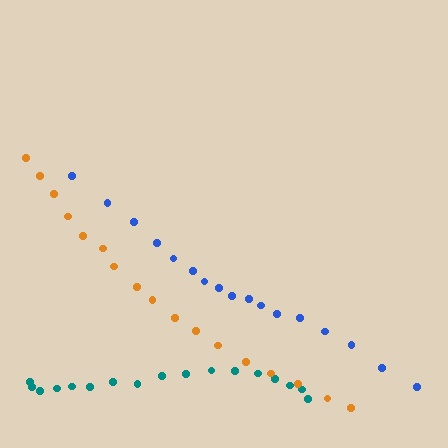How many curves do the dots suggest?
There are 3 distinct paths.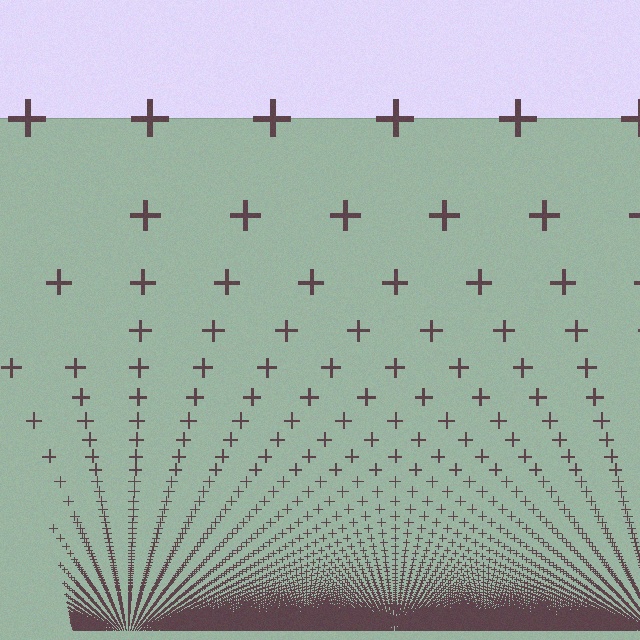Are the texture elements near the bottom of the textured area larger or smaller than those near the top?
Smaller. The gradient is inverted — elements near the bottom are smaller and denser.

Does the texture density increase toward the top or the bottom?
Density increases toward the bottom.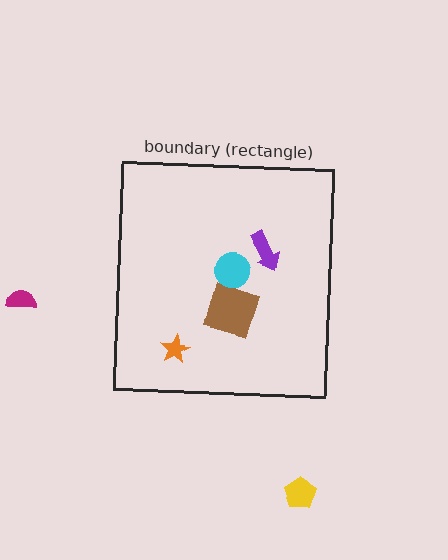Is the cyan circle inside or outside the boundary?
Inside.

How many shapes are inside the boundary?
4 inside, 2 outside.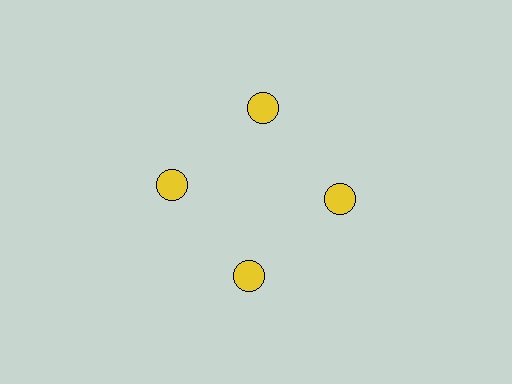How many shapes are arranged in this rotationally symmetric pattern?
There are 4 shapes, arranged in 4 groups of 1.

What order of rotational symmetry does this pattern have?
This pattern has 4-fold rotational symmetry.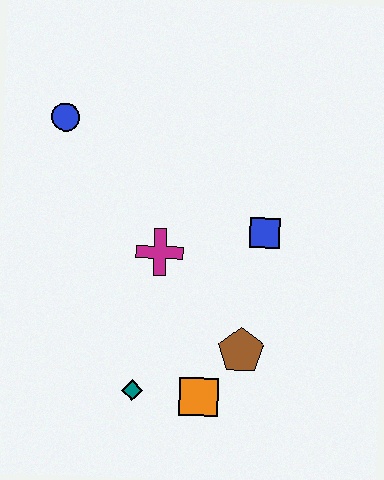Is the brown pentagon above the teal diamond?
Yes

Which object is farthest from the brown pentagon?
The blue circle is farthest from the brown pentagon.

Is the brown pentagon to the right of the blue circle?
Yes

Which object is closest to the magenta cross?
The blue square is closest to the magenta cross.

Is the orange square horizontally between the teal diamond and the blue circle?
No